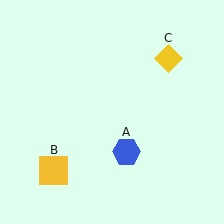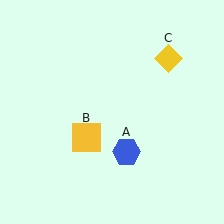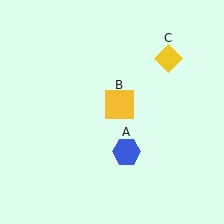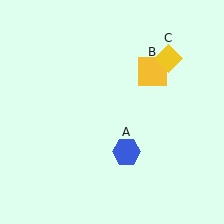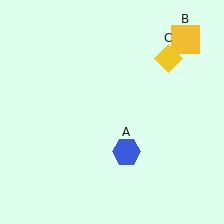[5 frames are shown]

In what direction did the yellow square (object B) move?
The yellow square (object B) moved up and to the right.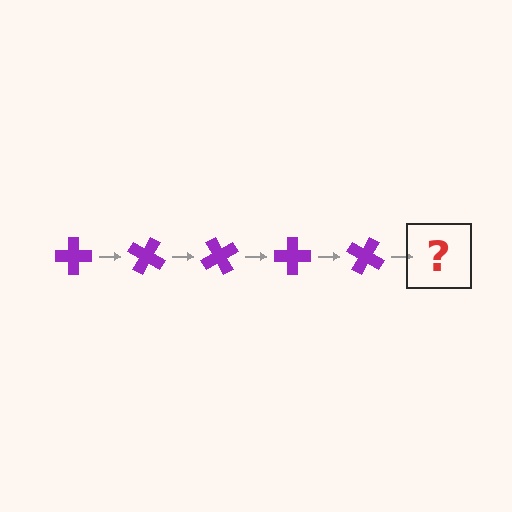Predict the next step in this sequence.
The next step is a purple cross rotated 150 degrees.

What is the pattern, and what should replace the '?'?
The pattern is that the cross rotates 30 degrees each step. The '?' should be a purple cross rotated 150 degrees.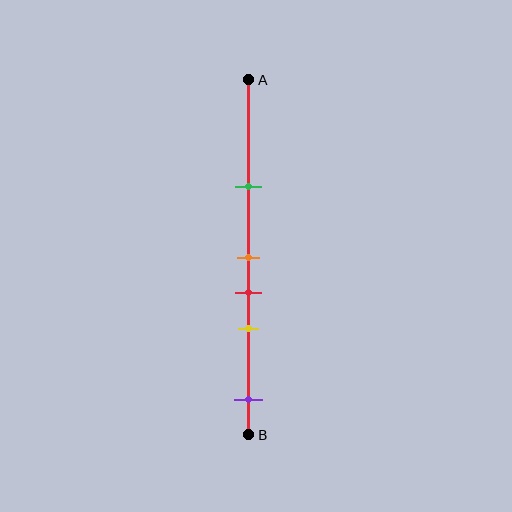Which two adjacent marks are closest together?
The orange and red marks are the closest adjacent pair.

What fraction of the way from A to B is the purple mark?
The purple mark is approximately 90% (0.9) of the way from A to B.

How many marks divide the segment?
There are 5 marks dividing the segment.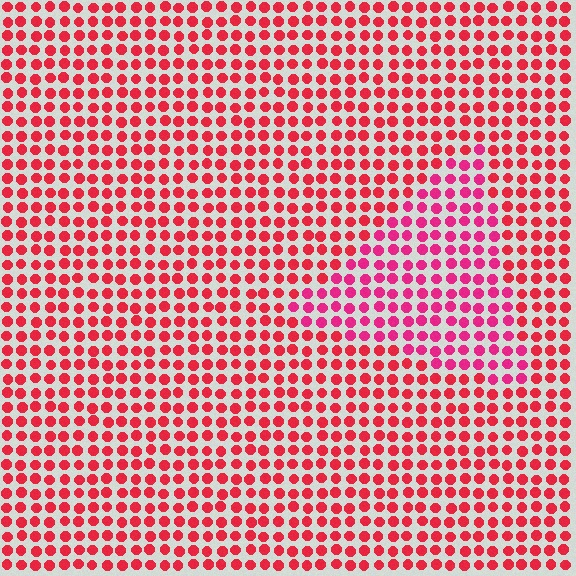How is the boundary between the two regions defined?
The boundary is defined purely by a slight shift in hue (about 23 degrees). Spacing, size, and orientation are identical on both sides.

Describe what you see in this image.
The image is filled with small red elements in a uniform arrangement. A triangle-shaped region is visible where the elements are tinted to a slightly different hue, forming a subtle color boundary.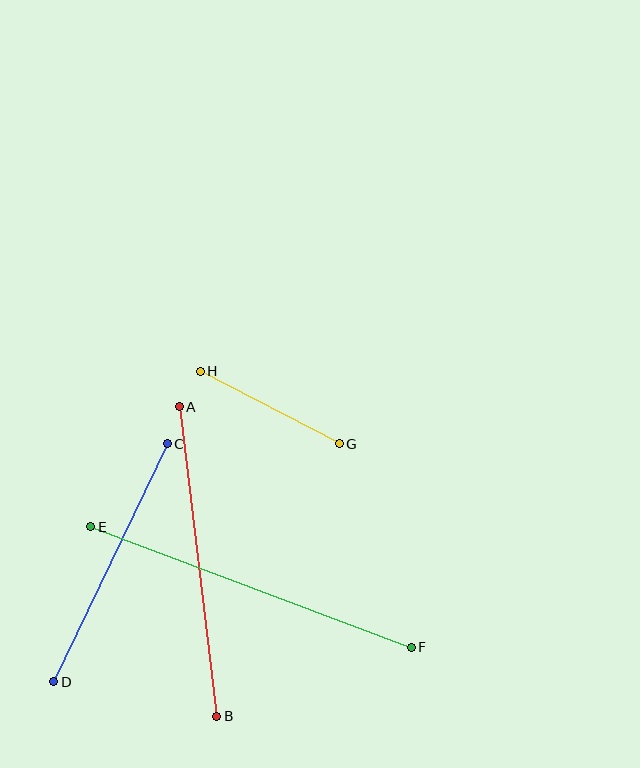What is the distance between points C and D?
The distance is approximately 264 pixels.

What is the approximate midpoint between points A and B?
The midpoint is at approximately (198, 562) pixels.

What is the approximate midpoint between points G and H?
The midpoint is at approximately (270, 408) pixels.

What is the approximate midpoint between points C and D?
The midpoint is at approximately (111, 563) pixels.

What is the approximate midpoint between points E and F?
The midpoint is at approximately (251, 587) pixels.